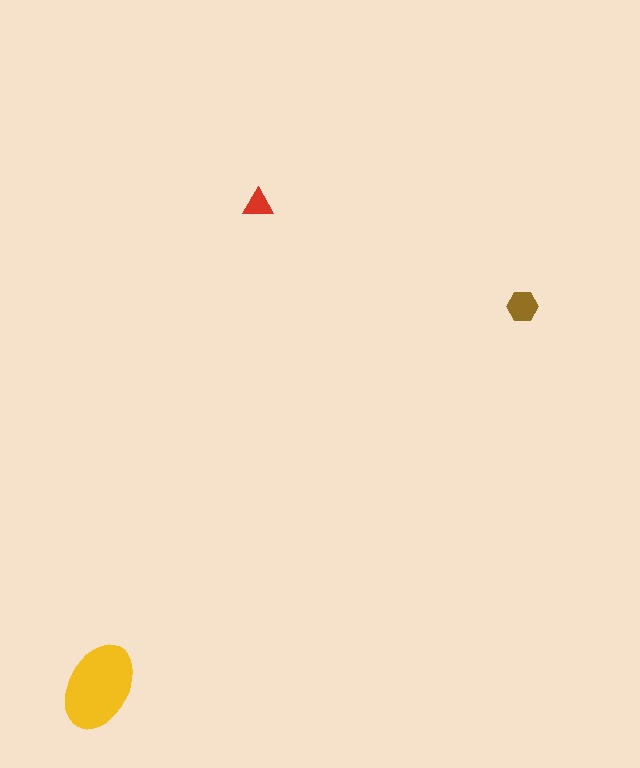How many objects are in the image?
There are 3 objects in the image.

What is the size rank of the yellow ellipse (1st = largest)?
1st.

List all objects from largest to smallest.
The yellow ellipse, the brown hexagon, the red triangle.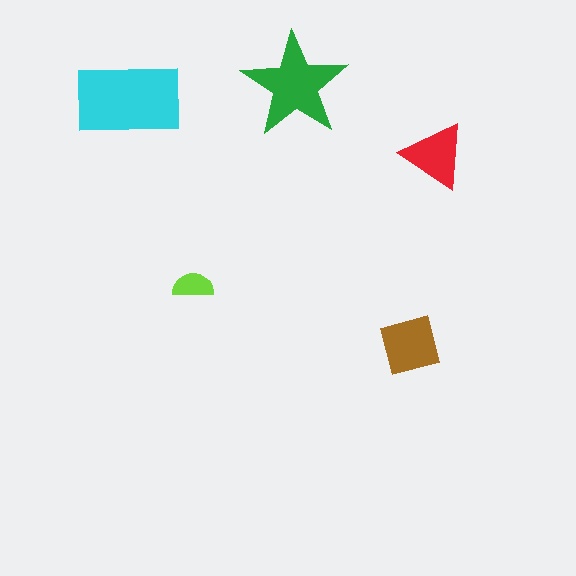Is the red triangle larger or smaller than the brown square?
Smaller.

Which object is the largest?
The cyan rectangle.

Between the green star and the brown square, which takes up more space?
The green star.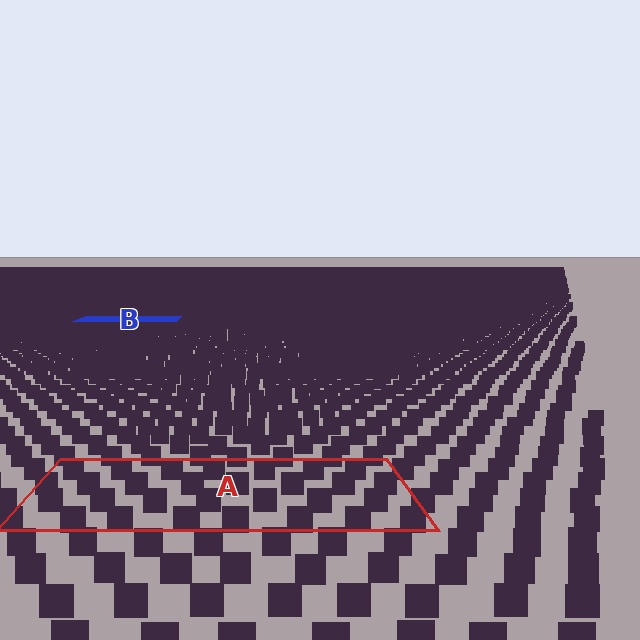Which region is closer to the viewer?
Region A is closer. The texture elements there are larger and more spread out.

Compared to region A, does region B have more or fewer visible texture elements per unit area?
Region B has more texture elements per unit area — they are packed more densely because it is farther away.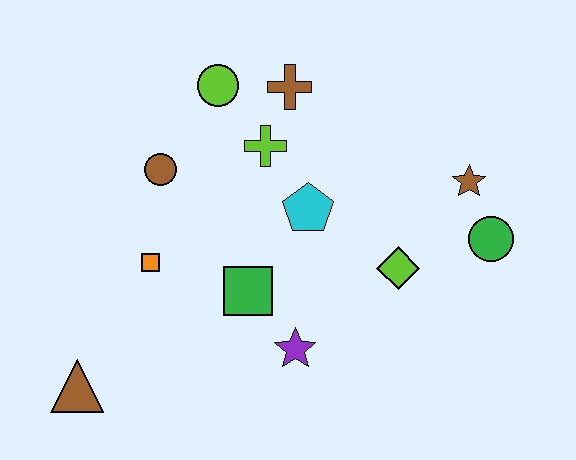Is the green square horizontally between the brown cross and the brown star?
No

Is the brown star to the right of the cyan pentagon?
Yes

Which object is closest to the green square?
The purple star is closest to the green square.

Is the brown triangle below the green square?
Yes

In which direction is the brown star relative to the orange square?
The brown star is to the right of the orange square.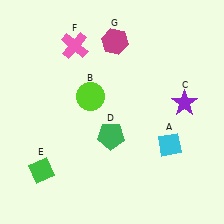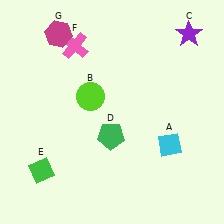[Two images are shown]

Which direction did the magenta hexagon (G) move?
The magenta hexagon (G) moved left.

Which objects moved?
The objects that moved are: the purple star (C), the magenta hexagon (G).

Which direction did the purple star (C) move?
The purple star (C) moved up.